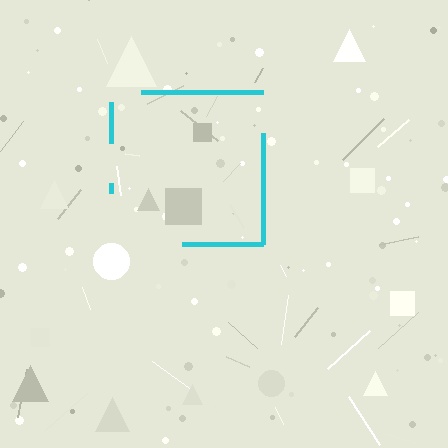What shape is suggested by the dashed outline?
The dashed outline suggests a square.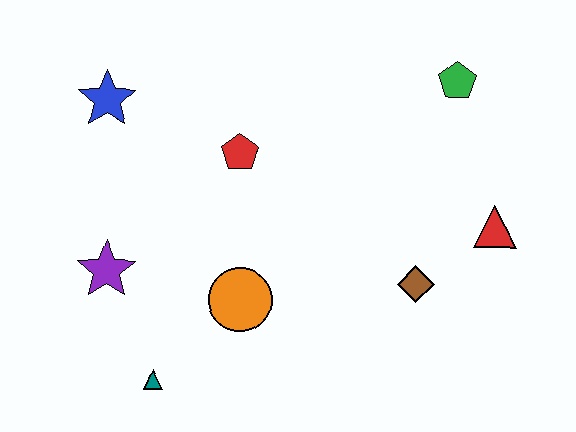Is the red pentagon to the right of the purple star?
Yes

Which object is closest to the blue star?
The red pentagon is closest to the blue star.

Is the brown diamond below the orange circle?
No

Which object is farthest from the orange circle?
The green pentagon is farthest from the orange circle.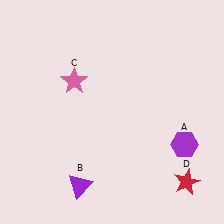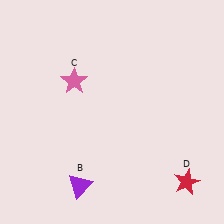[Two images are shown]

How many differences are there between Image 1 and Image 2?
There is 1 difference between the two images.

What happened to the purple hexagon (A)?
The purple hexagon (A) was removed in Image 2. It was in the bottom-right area of Image 1.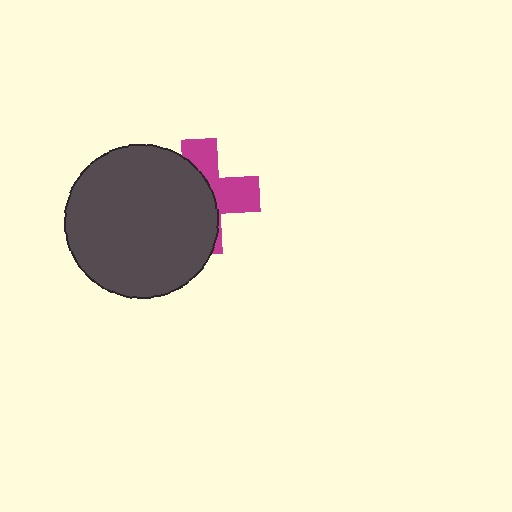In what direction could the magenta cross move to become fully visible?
The magenta cross could move right. That would shift it out from behind the dark gray circle entirely.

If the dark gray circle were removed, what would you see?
You would see the complete magenta cross.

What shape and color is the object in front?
The object in front is a dark gray circle.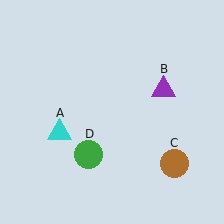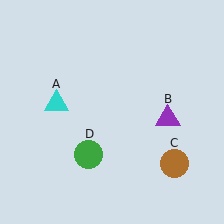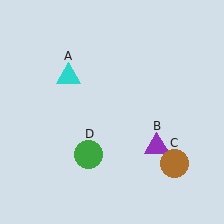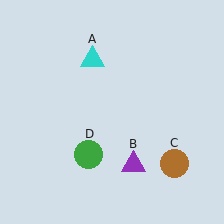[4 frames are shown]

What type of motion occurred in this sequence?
The cyan triangle (object A), purple triangle (object B) rotated clockwise around the center of the scene.